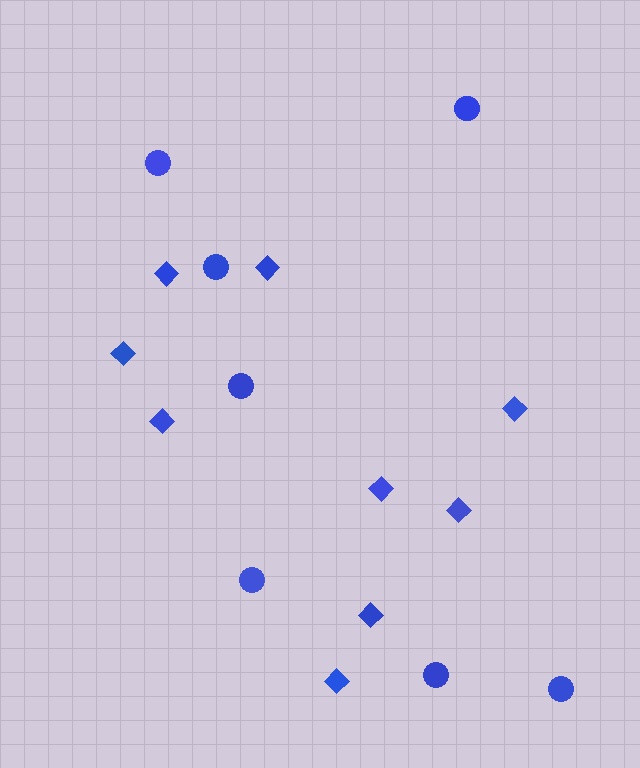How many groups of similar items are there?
There are 2 groups: one group of diamonds (9) and one group of circles (7).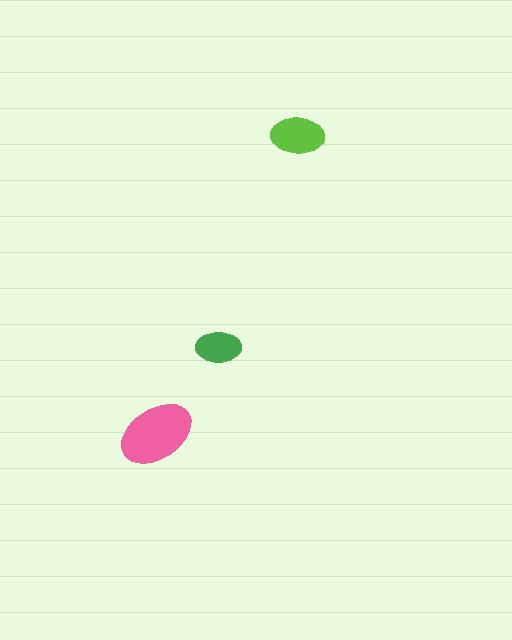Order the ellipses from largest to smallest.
the pink one, the lime one, the green one.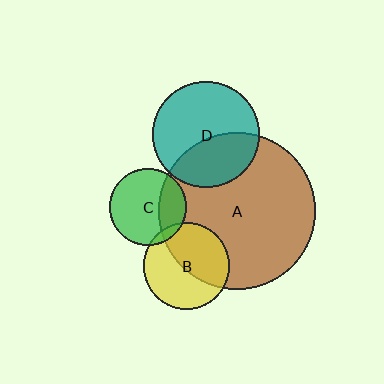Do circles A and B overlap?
Yes.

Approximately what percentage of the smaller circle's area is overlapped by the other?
Approximately 50%.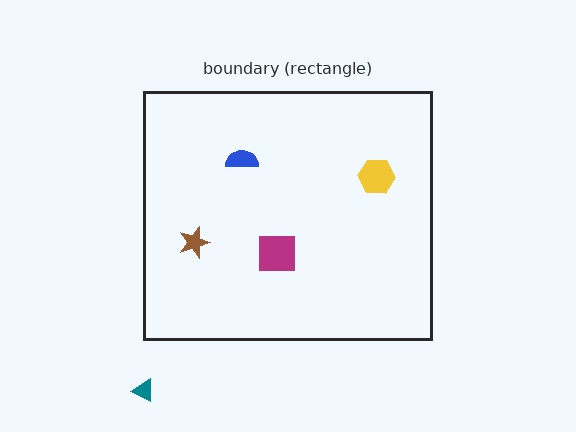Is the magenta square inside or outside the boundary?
Inside.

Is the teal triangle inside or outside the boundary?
Outside.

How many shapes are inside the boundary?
4 inside, 1 outside.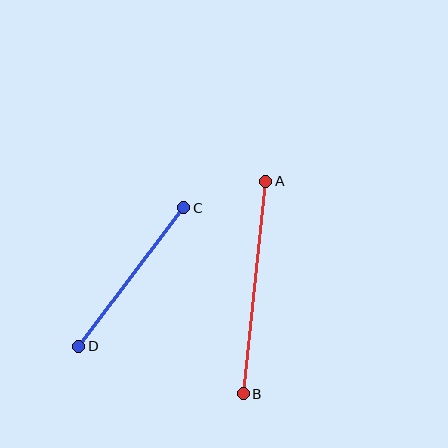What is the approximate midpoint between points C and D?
The midpoint is at approximately (131, 277) pixels.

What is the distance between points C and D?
The distance is approximately 174 pixels.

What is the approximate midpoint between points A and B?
The midpoint is at approximately (254, 288) pixels.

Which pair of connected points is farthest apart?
Points A and B are farthest apart.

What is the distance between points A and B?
The distance is approximately 214 pixels.